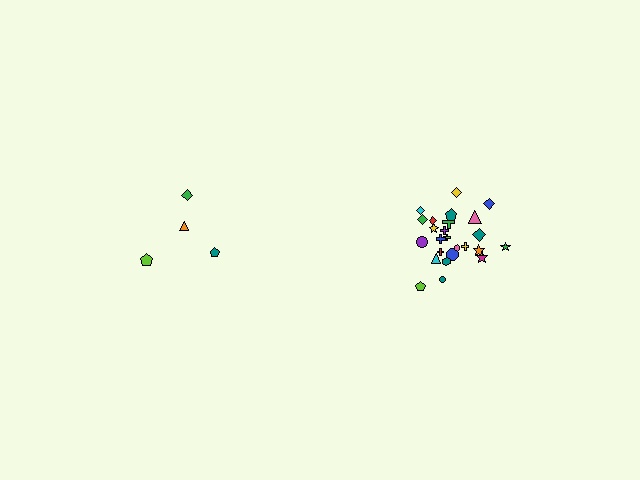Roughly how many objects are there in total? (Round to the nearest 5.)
Roughly 30 objects in total.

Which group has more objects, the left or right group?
The right group.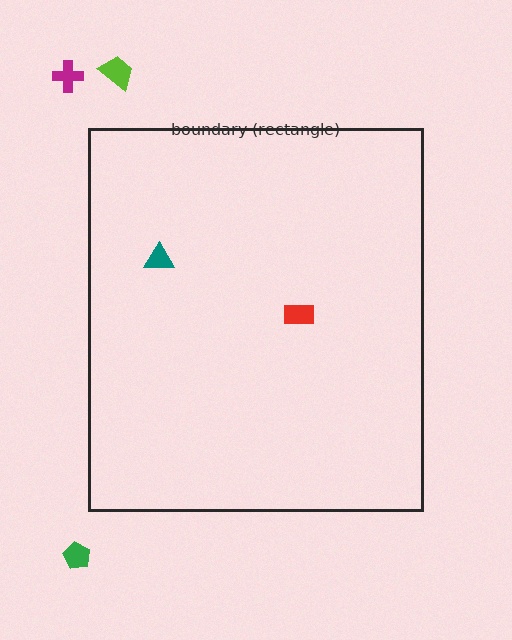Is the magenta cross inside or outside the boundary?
Outside.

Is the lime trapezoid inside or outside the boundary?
Outside.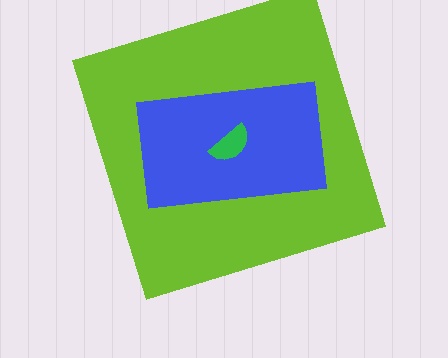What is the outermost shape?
The lime square.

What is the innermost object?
The green semicircle.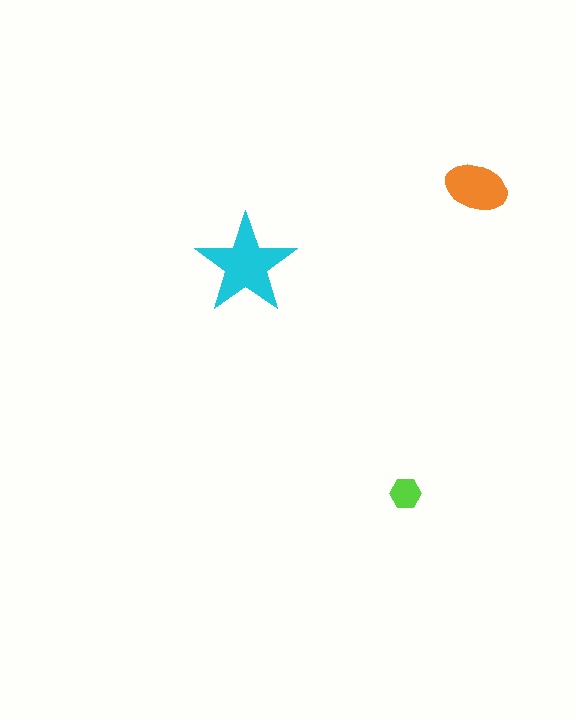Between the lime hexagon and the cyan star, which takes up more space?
The cyan star.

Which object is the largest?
The cyan star.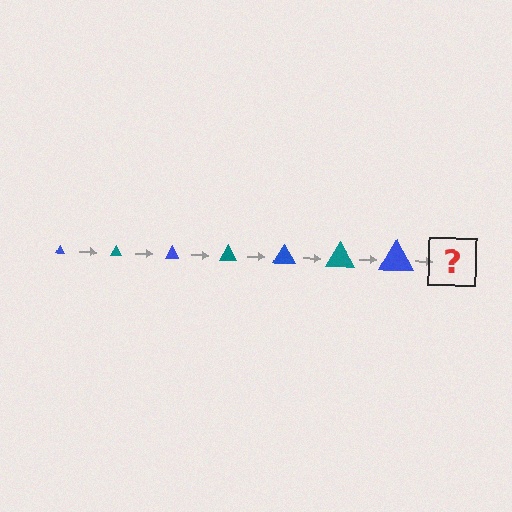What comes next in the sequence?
The next element should be a teal triangle, larger than the previous one.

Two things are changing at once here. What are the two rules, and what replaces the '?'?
The two rules are that the triangle grows larger each step and the color cycles through blue and teal. The '?' should be a teal triangle, larger than the previous one.